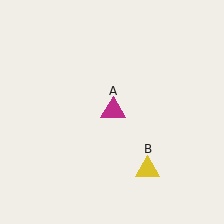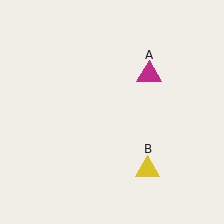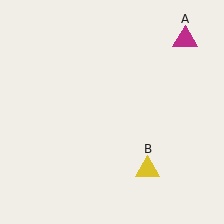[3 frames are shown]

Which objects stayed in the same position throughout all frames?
Yellow triangle (object B) remained stationary.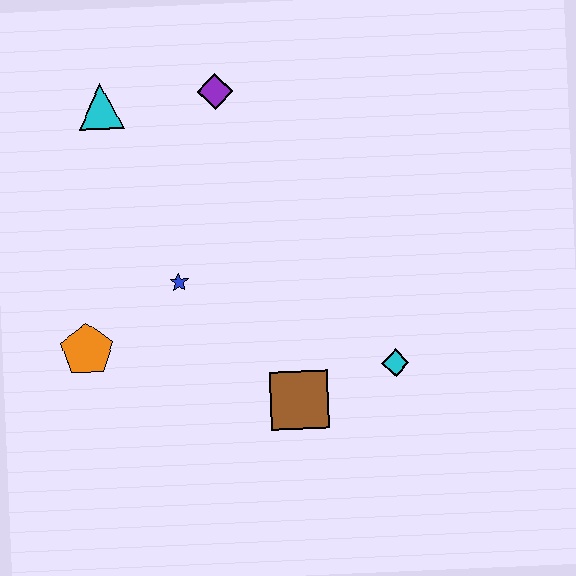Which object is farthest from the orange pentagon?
The cyan diamond is farthest from the orange pentagon.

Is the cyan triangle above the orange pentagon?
Yes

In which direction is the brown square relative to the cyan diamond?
The brown square is to the left of the cyan diamond.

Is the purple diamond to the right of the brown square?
No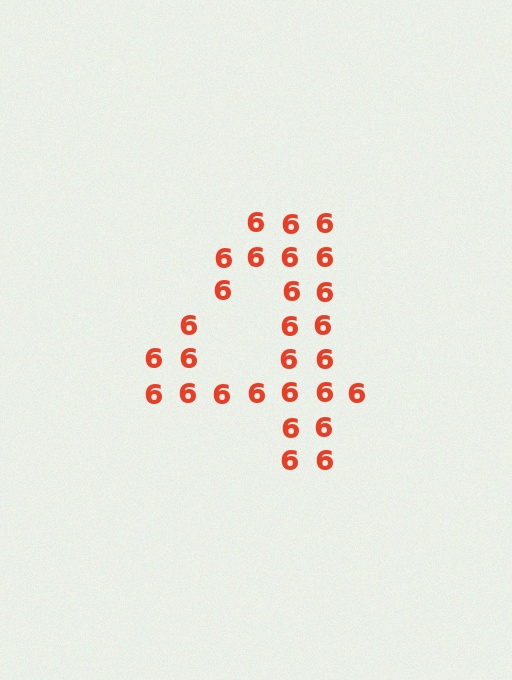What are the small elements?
The small elements are digit 6's.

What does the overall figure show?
The overall figure shows the digit 4.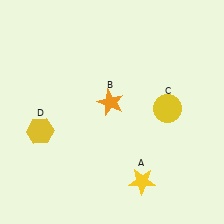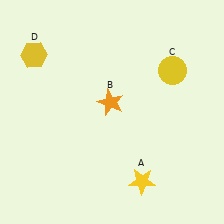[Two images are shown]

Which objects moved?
The objects that moved are: the yellow circle (C), the yellow hexagon (D).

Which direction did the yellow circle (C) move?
The yellow circle (C) moved up.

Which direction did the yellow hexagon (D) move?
The yellow hexagon (D) moved up.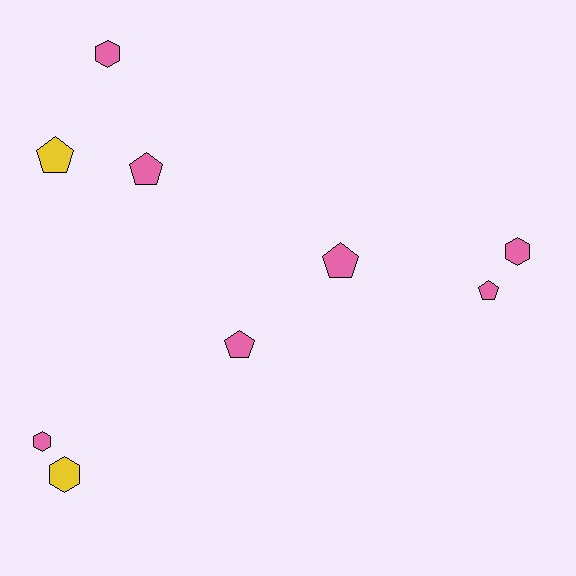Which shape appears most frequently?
Pentagon, with 5 objects.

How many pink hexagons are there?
There are 3 pink hexagons.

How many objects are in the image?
There are 9 objects.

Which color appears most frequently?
Pink, with 7 objects.